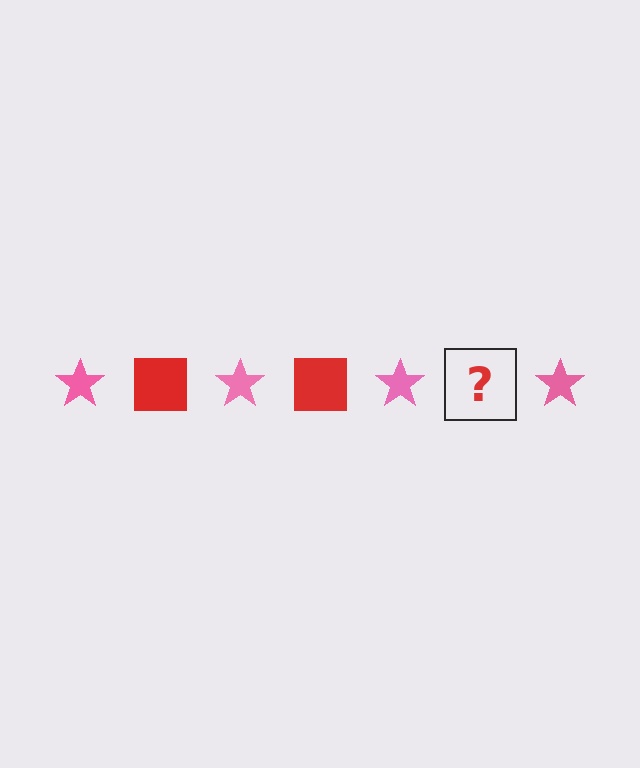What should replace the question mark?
The question mark should be replaced with a red square.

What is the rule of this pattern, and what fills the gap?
The rule is that the pattern alternates between pink star and red square. The gap should be filled with a red square.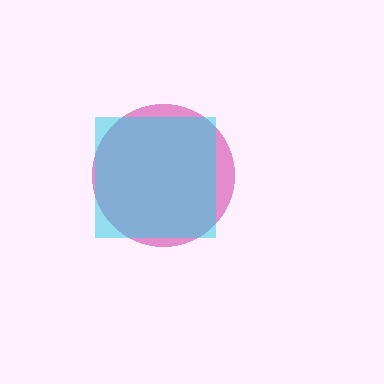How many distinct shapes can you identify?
There are 2 distinct shapes: a magenta circle, a cyan square.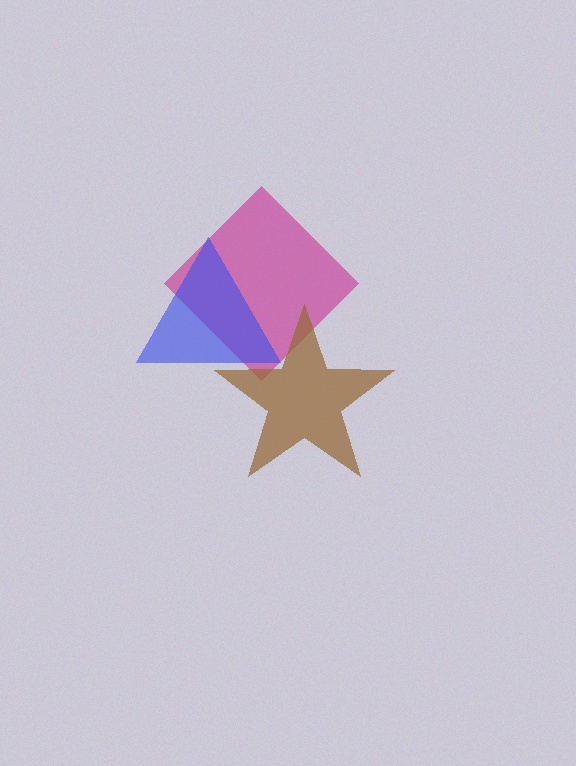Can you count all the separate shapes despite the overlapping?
Yes, there are 3 separate shapes.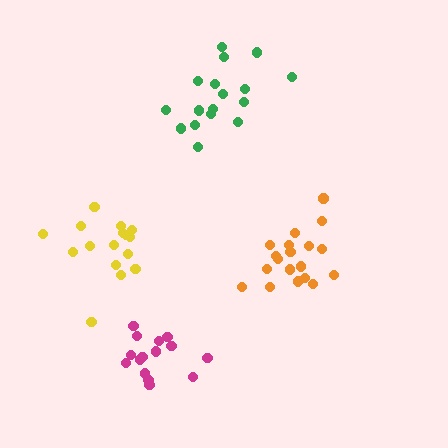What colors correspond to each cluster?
The clusters are colored: yellow, green, orange, magenta.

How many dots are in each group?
Group 1: 16 dots, Group 2: 17 dots, Group 3: 19 dots, Group 4: 15 dots (67 total).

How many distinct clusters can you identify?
There are 4 distinct clusters.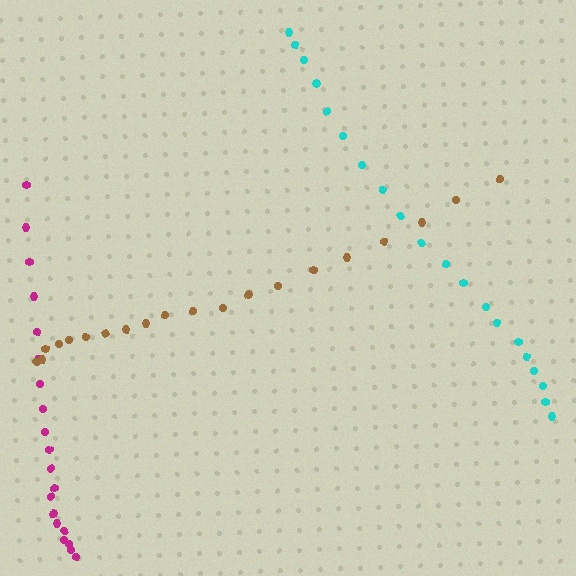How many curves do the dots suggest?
There are 3 distinct paths.